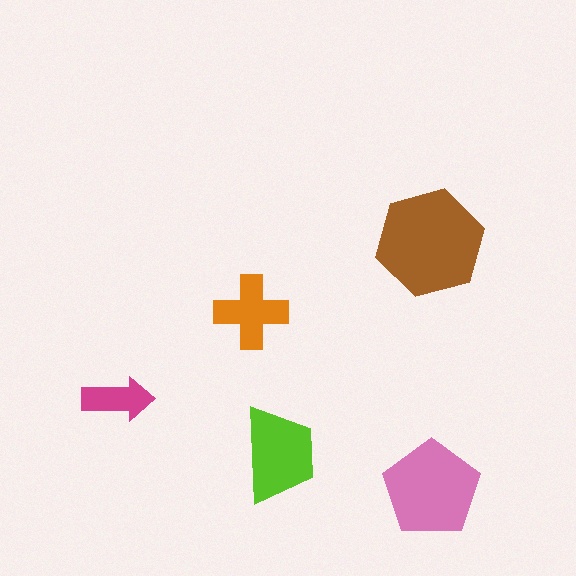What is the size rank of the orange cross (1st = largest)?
4th.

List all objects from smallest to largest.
The magenta arrow, the orange cross, the lime trapezoid, the pink pentagon, the brown hexagon.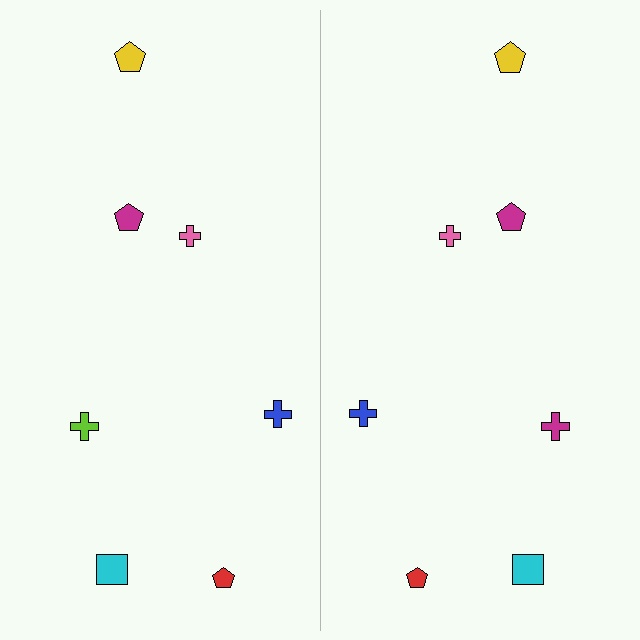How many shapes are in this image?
There are 14 shapes in this image.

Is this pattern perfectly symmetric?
No, the pattern is not perfectly symmetric. The magenta cross on the right side breaks the symmetry — its mirror counterpart is lime.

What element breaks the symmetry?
The magenta cross on the right side breaks the symmetry — its mirror counterpart is lime.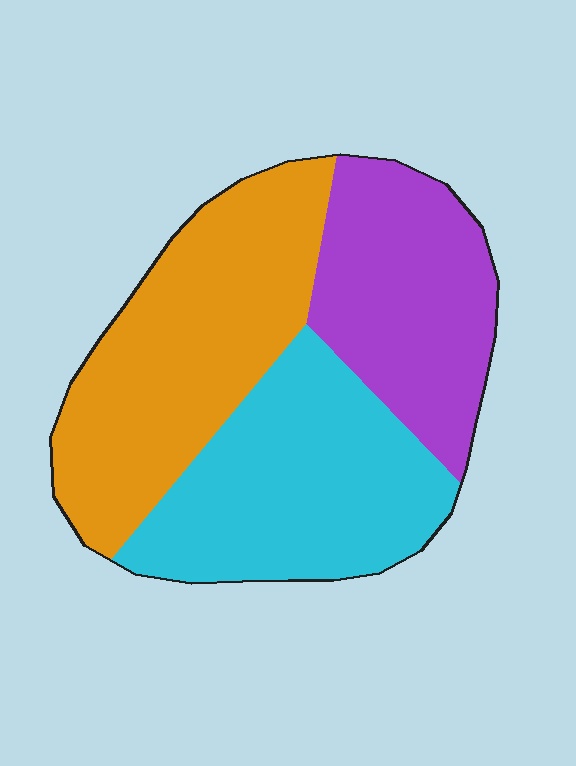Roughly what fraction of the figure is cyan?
Cyan takes up about one third (1/3) of the figure.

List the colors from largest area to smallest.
From largest to smallest: orange, cyan, purple.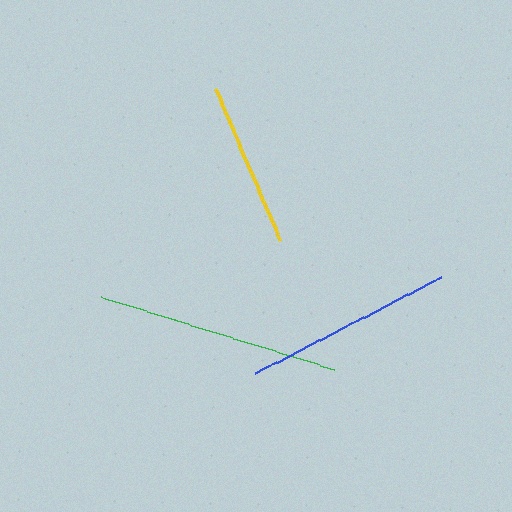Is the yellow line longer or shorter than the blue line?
The blue line is longer than the yellow line.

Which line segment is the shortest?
The yellow line is the shortest at approximately 165 pixels.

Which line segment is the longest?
The green line is the longest at approximately 245 pixels.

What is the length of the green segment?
The green segment is approximately 245 pixels long.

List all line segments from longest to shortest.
From longest to shortest: green, blue, yellow.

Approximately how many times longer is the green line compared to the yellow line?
The green line is approximately 1.5 times the length of the yellow line.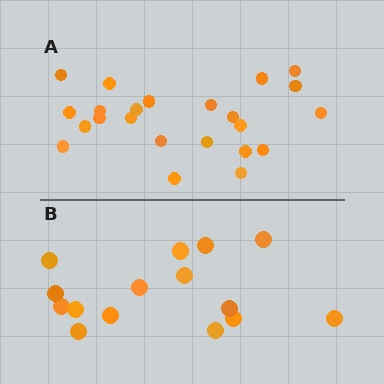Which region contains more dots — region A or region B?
Region A (the top region) has more dots.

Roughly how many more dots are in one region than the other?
Region A has roughly 8 or so more dots than region B.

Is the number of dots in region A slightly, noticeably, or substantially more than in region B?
Region A has substantially more. The ratio is roughly 1.5 to 1.